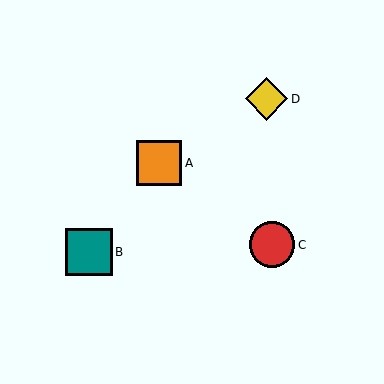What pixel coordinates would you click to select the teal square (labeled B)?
Click at (89, 252) to select the teal square B.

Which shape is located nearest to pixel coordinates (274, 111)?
The yellow diamond (labeled D) at (267, 99) is nearest to that location.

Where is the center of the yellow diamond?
The center of the yellow diamond is at (267, 99).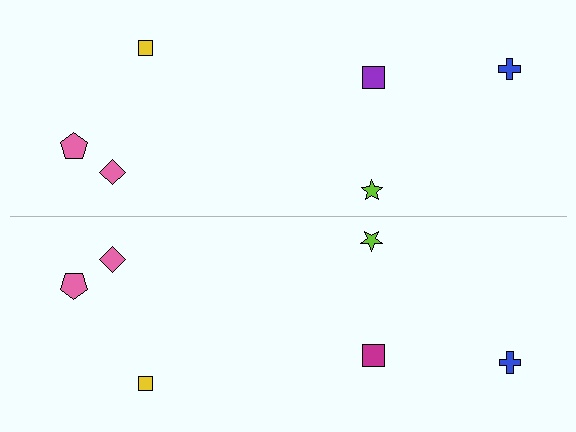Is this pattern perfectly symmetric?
No, the pattern is not perfectly symmetric. The magenta square on the bottom side breaks the symmetry — its mirror counterpart is purple.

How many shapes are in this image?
There are 12 shapes in this image.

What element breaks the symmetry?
The magenta square on the bottom side breaks the symmetry — its mirror counterpart is purple.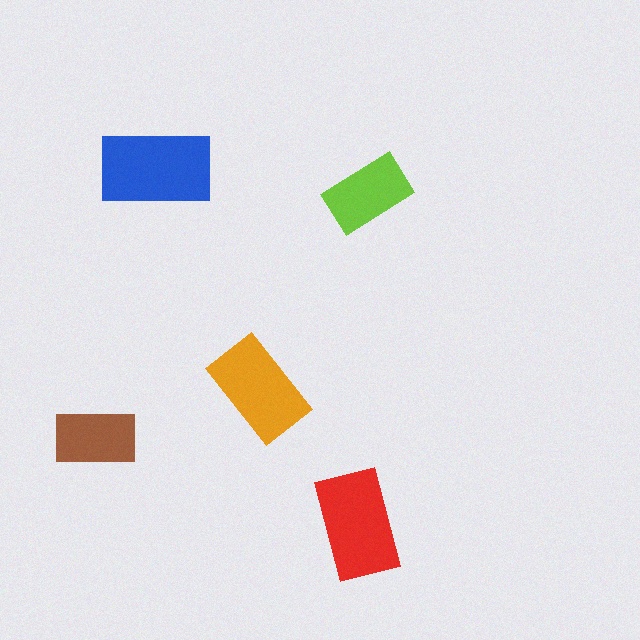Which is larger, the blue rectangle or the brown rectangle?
The blue one.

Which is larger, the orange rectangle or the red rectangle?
The red one.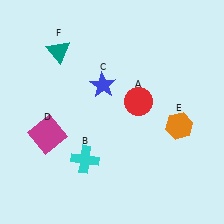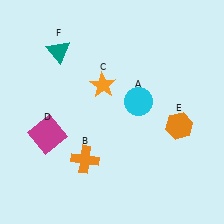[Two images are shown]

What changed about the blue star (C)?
In Image 1, C is blue. In Image 2, it changed to orange.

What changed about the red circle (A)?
In Image 1, A is red. In Image 2, it changed to cyan.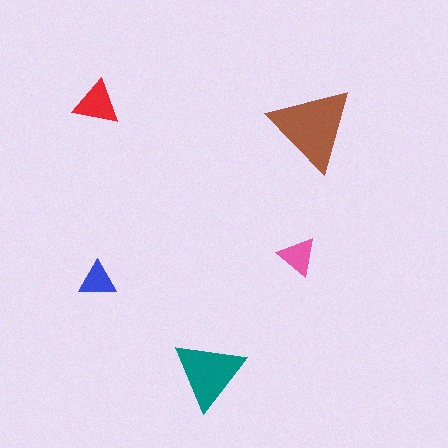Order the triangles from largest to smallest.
the brown one, the teal one, the red one, the pink one, the blue one.